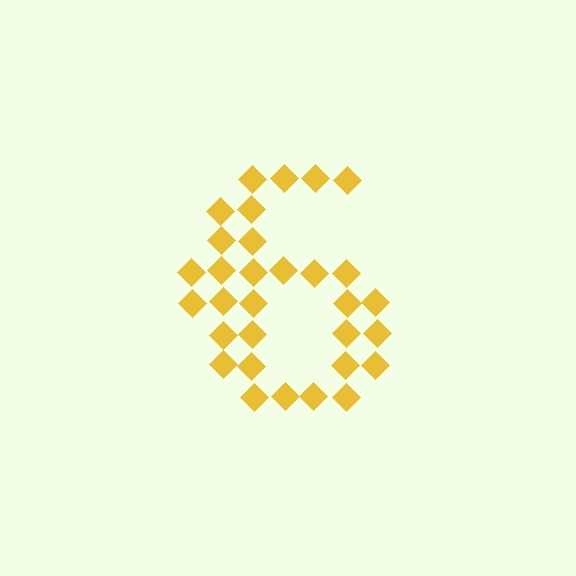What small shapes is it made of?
It is made of small diamonds.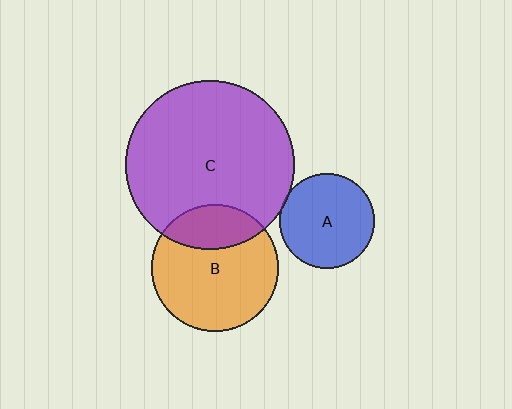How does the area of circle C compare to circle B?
Approximately 1.8 times.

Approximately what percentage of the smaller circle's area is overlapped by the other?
Approximately 25%.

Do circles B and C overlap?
Yes.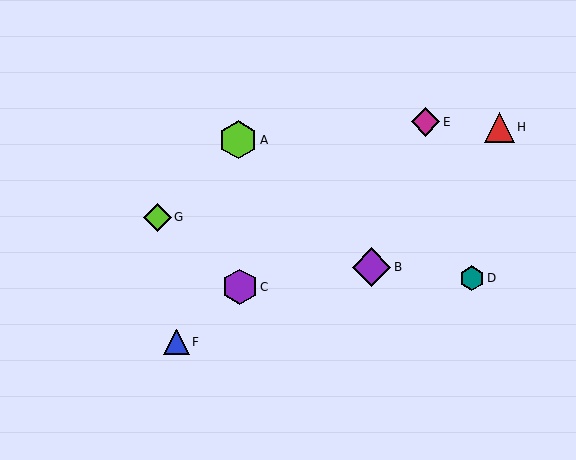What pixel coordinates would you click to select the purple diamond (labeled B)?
Click at (372, 267) to select the purple diamond B.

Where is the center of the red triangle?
The center of the red triangle is at (500, 127).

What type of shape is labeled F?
Shape F is a blue triangle.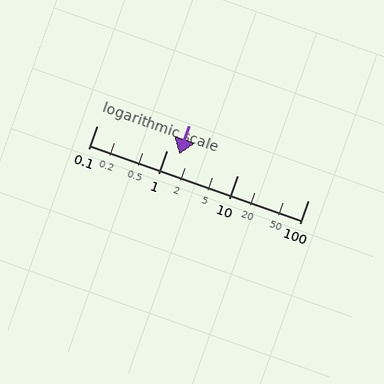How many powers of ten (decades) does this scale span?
The scale spans 3 decades, from 0.1 to 100.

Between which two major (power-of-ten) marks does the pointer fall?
The pointer is between 1 and 10.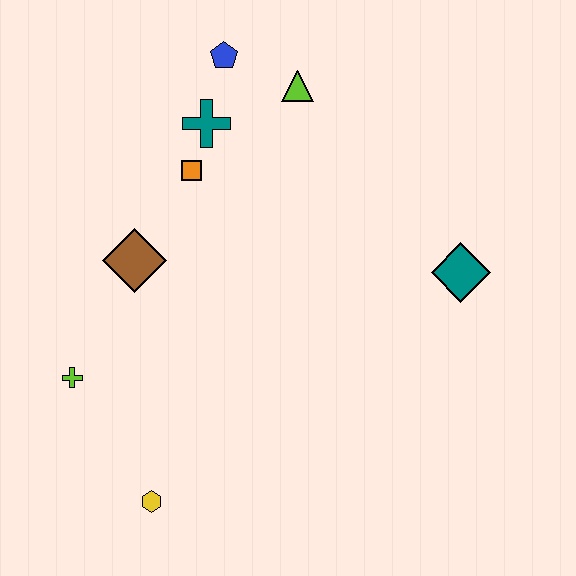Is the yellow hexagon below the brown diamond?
Yes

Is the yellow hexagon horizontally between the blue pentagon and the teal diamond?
No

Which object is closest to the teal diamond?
The lime triangle is closest to the teal diamond.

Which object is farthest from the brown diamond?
The teal diamond is farthest from the brown diamond.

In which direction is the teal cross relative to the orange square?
The teal cross is above the orange square.